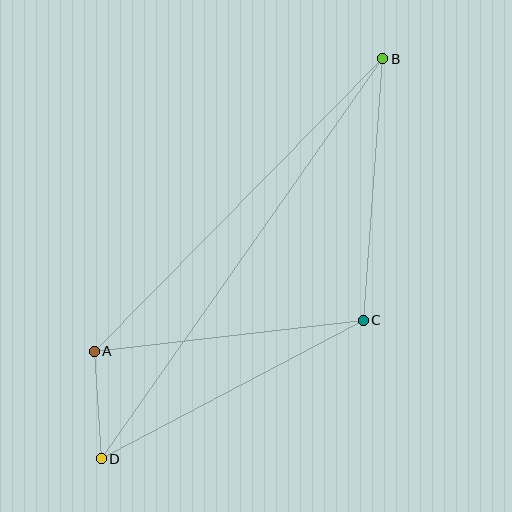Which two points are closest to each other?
Points A and D are closest to each other.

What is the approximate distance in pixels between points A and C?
The distance between A and C is approximately 271 pixels.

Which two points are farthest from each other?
Points B and D are farthest from each other.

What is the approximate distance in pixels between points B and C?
The distance between B and C is approximately 262 pixels.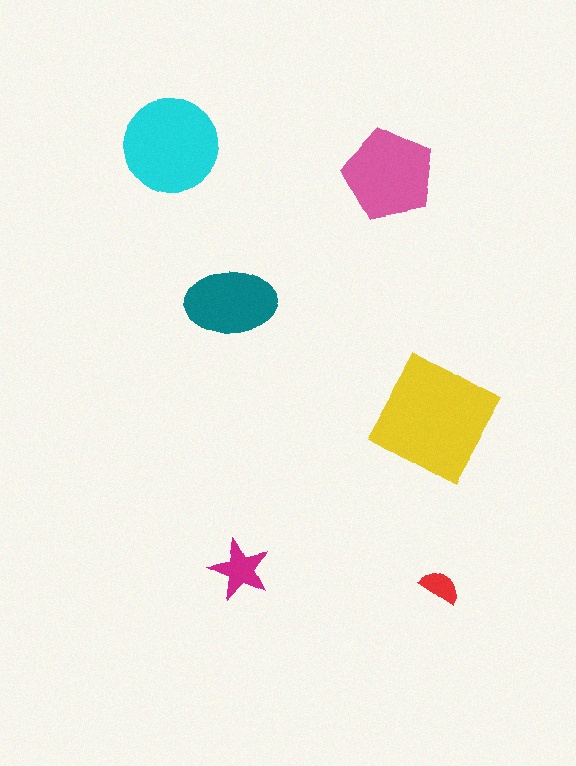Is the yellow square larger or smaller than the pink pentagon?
Larger.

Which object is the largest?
The yellow square.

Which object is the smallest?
The red semicircle.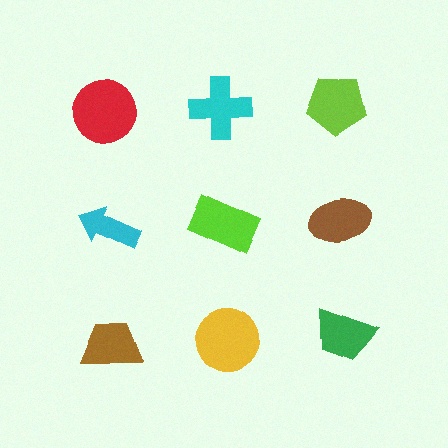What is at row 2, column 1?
A cyan arrow.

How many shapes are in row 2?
3 shapes.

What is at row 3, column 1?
A brown trapezoid.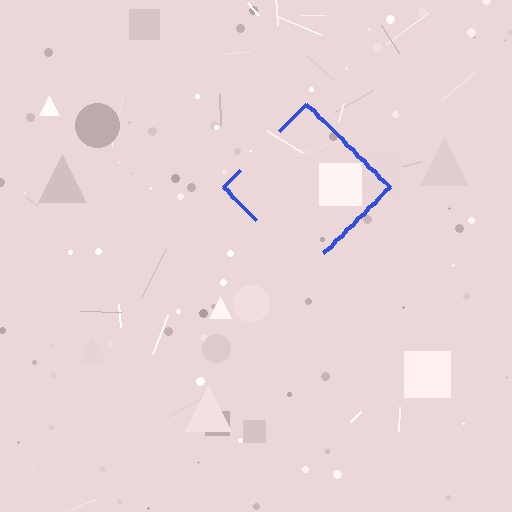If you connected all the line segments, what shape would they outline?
They would outline a diamond.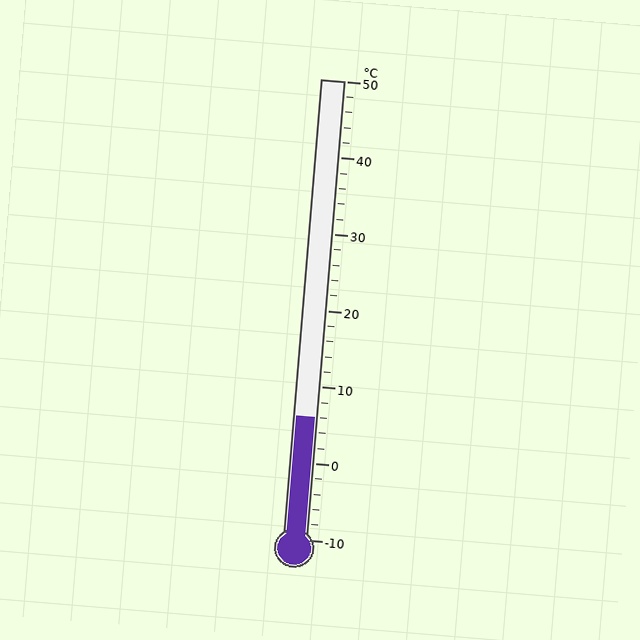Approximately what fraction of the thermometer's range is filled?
The thermometer is filled to approximately 25% of its range.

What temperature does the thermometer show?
The thermometer shows approximately 6°C.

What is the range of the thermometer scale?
The thermometer scale ranges from -10°C to 50°C.